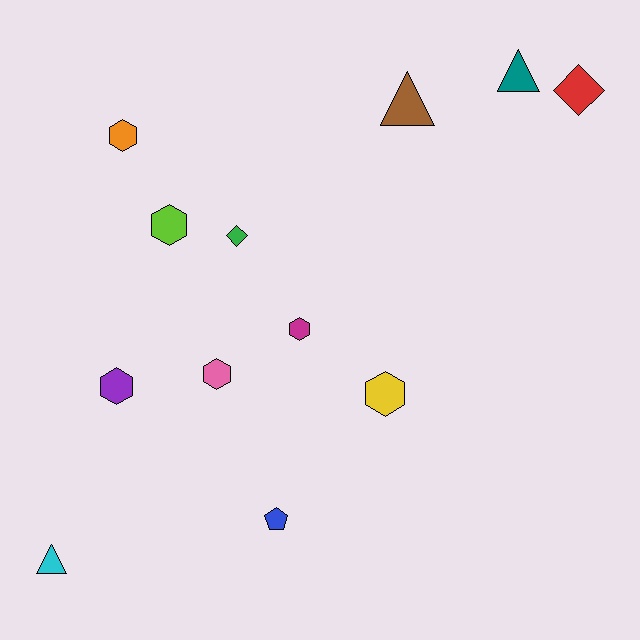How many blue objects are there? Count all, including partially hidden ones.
There is 1 blue object.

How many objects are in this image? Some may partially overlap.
There are 12 objects.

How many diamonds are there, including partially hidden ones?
There are 2 diamonds.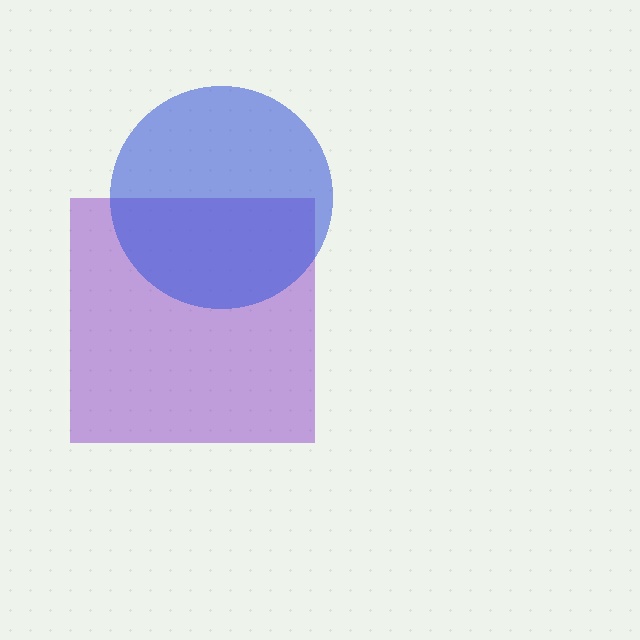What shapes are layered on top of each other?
The layered shapes are: a purple square, a blue circle.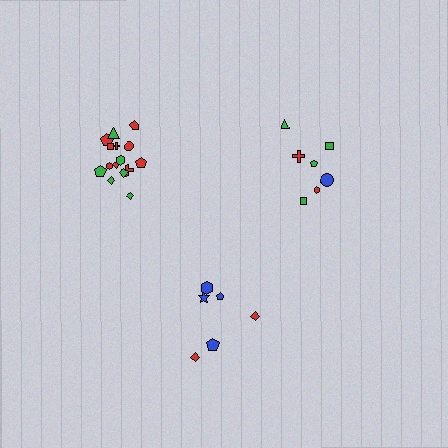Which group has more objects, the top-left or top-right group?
The top-left group.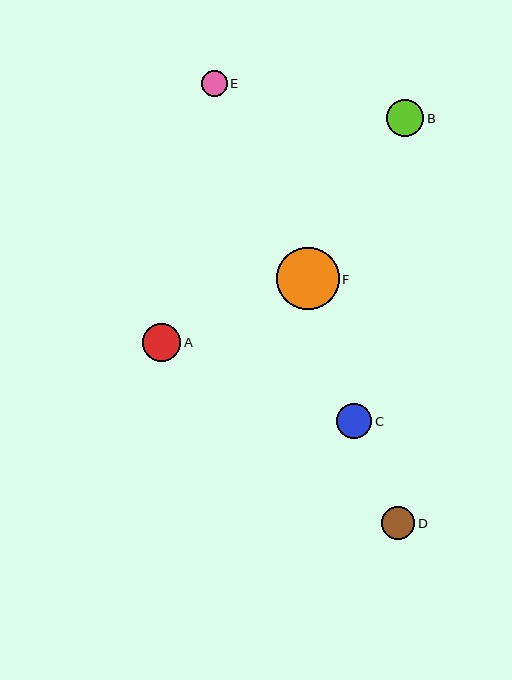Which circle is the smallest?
Circle E is the smallest with a size of approximately 26 pixels.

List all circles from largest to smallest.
From largest to smallest: F, A, B, C, D, E.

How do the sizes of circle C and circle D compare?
Circle C and circle D are approximately the same size.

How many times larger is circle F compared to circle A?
Circle F is approximately 1.7 times the size of circle A.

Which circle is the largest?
Circle F is the largest with a size of approximately 63 pixels.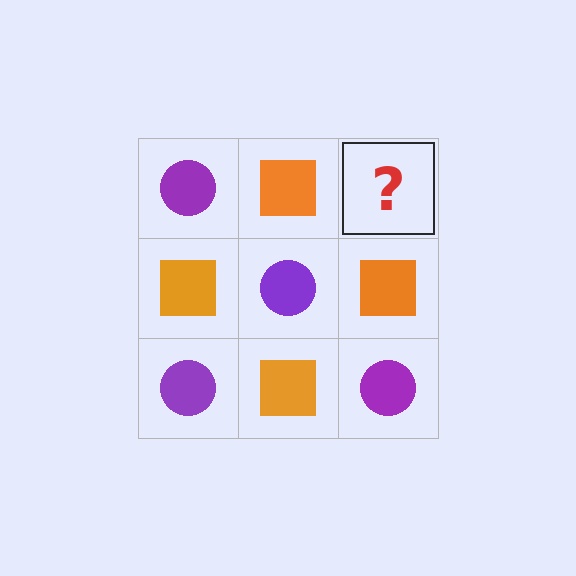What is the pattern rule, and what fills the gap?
The rule is that it alternates purple circle and orange square in a checkerboard pattern. The gap should be filled with a purple circle.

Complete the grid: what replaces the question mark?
The question mark should be replaced with a purple circle.